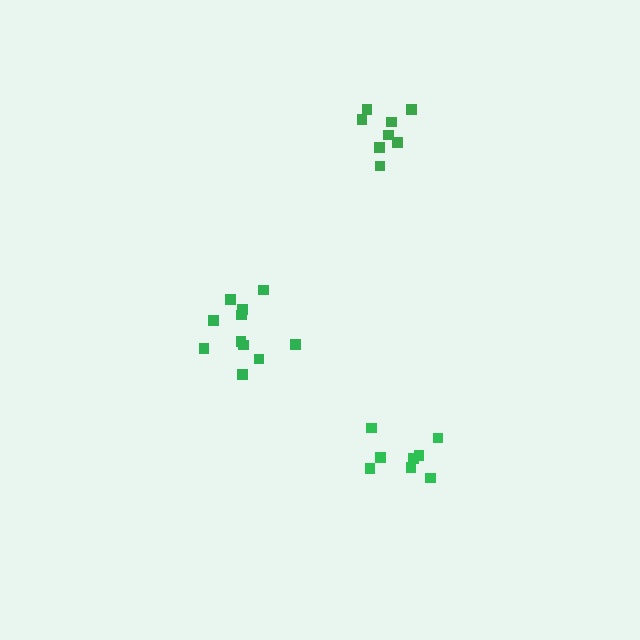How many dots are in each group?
Group 1: 8 dots, Group 2: 8 dots, Group 3: 11 dots (27 total).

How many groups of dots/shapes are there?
There are 3 groups.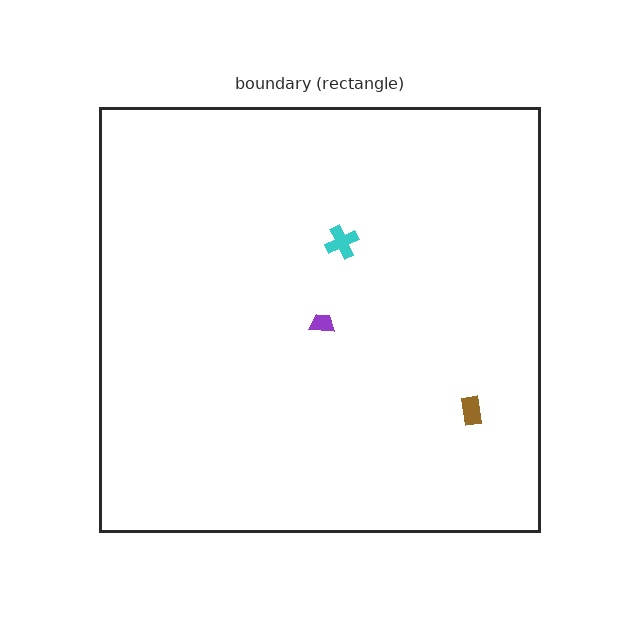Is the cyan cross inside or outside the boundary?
Inside.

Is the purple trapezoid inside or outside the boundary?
Inside.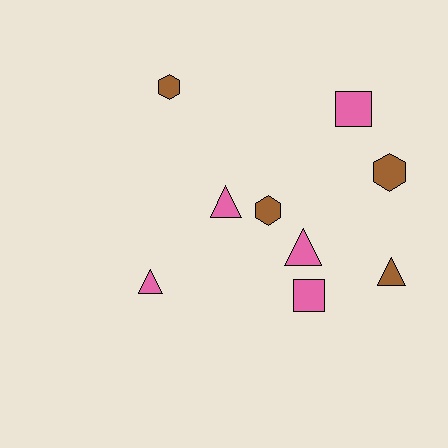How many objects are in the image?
There are 9 objects.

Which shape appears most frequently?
Triangle, with 4 objects.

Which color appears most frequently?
Pink, with 5 objects.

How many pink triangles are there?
There are 3 pink triangles.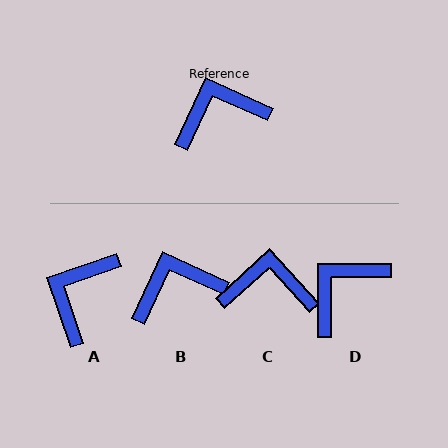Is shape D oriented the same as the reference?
No, it is off by about 24 degrees.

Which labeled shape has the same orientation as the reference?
B.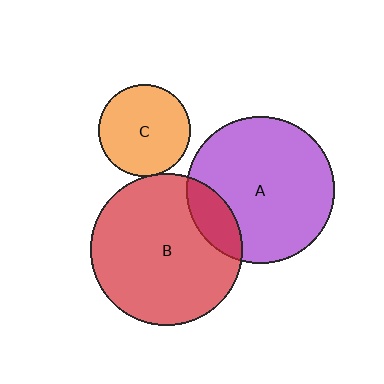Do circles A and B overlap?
Yes.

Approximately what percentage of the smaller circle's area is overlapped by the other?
Approximately 15%.